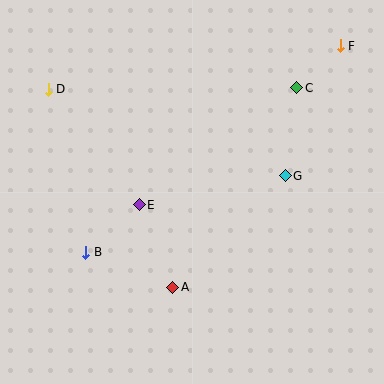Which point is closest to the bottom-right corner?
Point G is closest to the bottom-right corner.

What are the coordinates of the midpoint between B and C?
The midpoint between B and C is at (191, 170).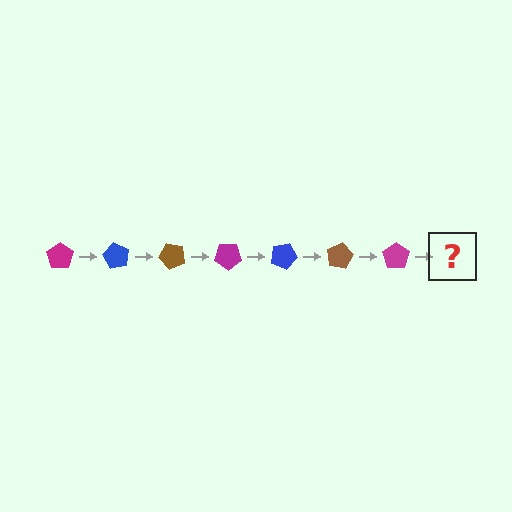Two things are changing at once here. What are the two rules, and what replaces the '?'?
The two rules are that it rotates 60 degrees each step and the color cycles through magenta, blue, and brown. The '?' should be a blue pentagon, rotated 420 degrees from the start.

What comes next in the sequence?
The next element should be a blue pentagon, rotated 420 degrees from the start.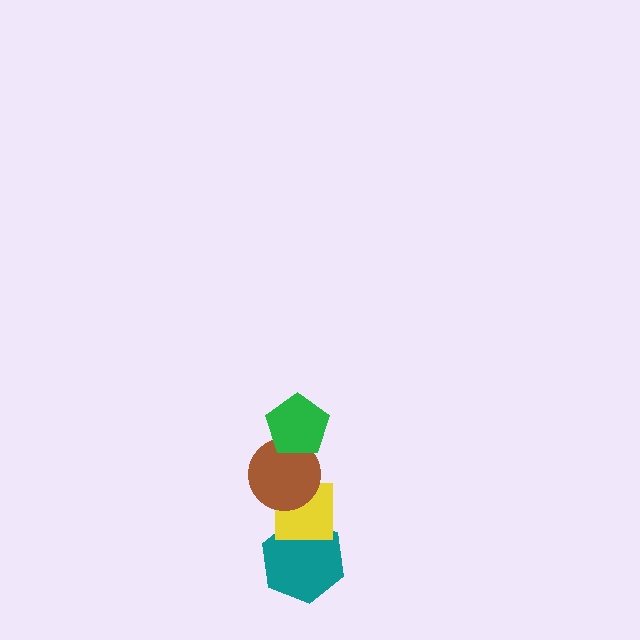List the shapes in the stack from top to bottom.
From top to bottom: the green pentagon, the brown circle, the yellow square, the teal hexagon.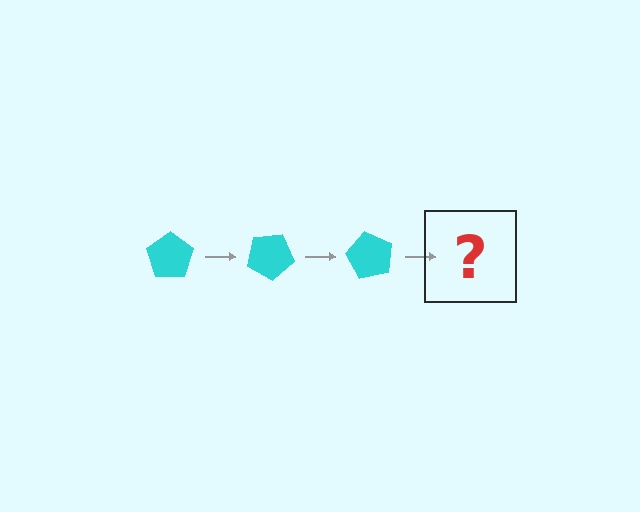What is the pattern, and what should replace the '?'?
The pattern is that the pentagon rotates 30 degrees each step. The '?' should be a cyan pentagon rotated 90 degrees.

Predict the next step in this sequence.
The next step is a cyan pentagon rotated 90 degrees.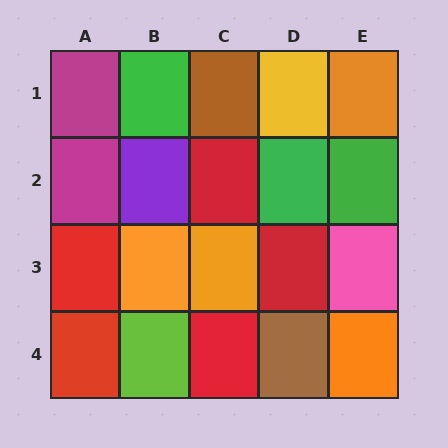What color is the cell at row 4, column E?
Orange.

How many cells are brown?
2 cells are brown.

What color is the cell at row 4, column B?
Lime.